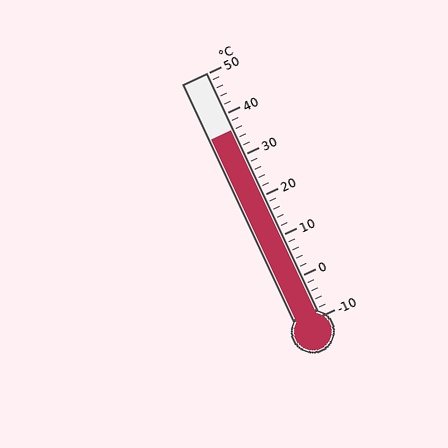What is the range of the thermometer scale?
The thermometer scale ranges from -10°C to 50°C.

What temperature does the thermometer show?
The thermometer shows approximately 36°C.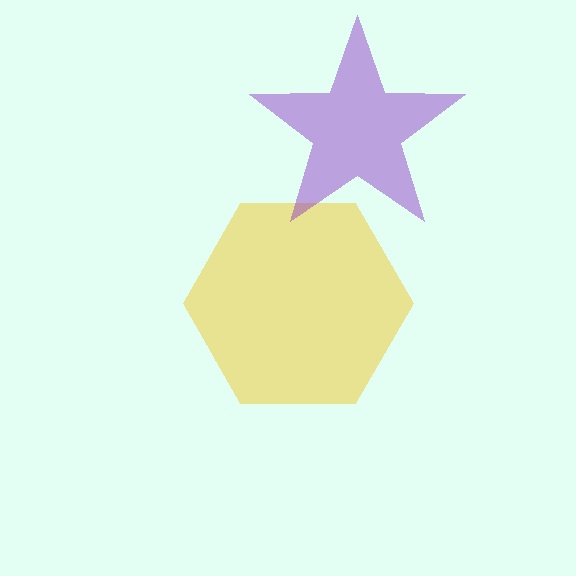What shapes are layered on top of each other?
The layered shapes are: a yellow hexagon, a purple star.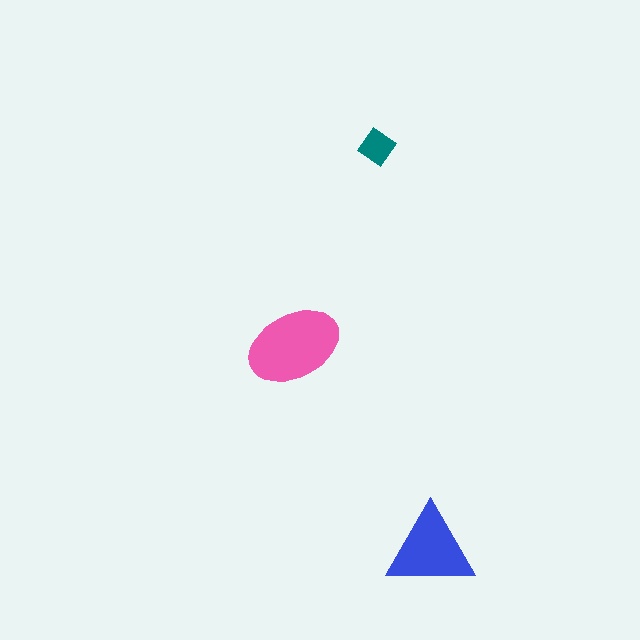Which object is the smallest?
The teal diamond.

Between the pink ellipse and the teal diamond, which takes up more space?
The pink ellipse.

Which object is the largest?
The pink ellipse.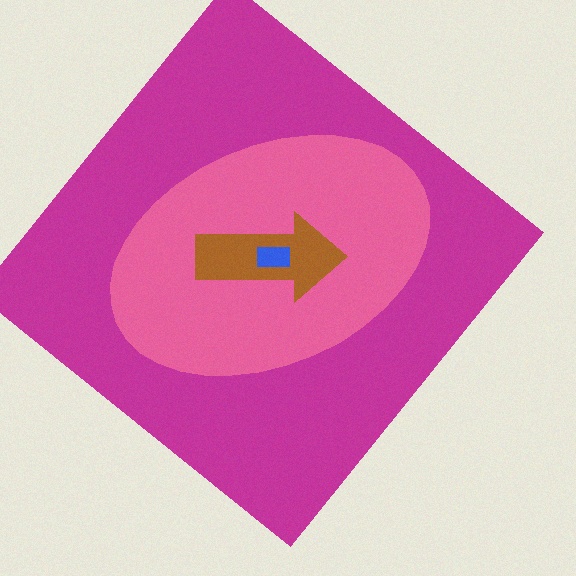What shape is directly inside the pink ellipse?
The brown arrow.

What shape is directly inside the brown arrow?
The blue rectangle.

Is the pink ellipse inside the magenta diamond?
Yes.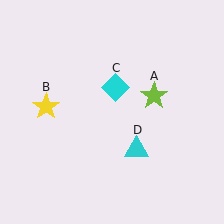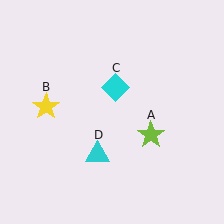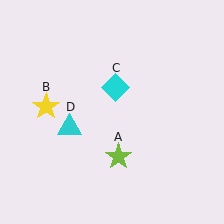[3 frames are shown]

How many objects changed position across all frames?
2 objects changed position: lime star (object A), cyan triangle (object D).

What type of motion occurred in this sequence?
The lime star (object A), cyan triangle (object D) rotated clockwise around the center of the scene.